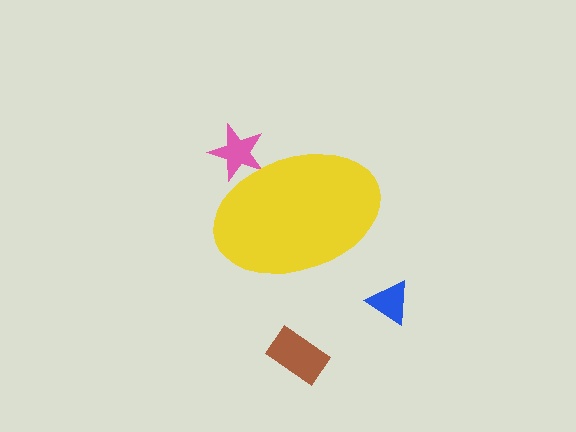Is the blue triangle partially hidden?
No, the blue triangle is fully visible.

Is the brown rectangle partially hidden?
No, the brown rectangle is fully visible.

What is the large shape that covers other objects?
A yellow ellipse.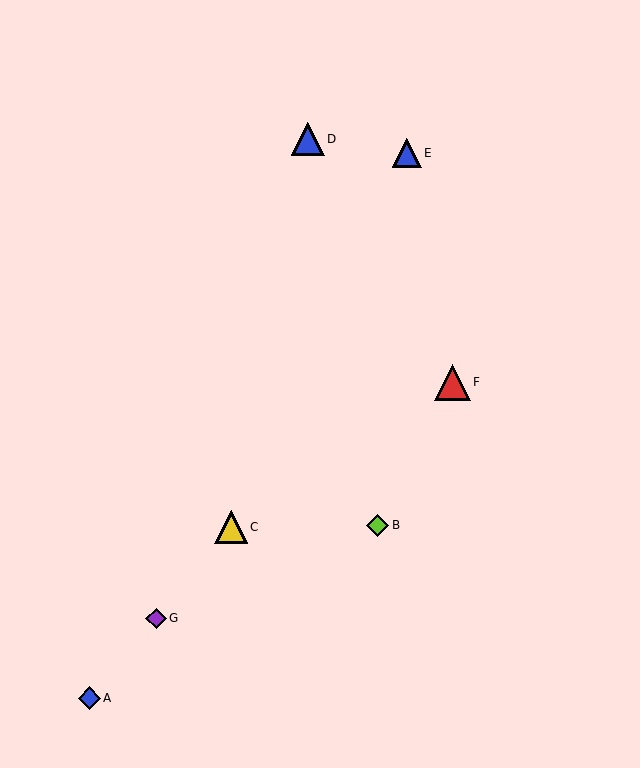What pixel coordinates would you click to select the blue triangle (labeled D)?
Click at (308, 139) to select the blue triangle D.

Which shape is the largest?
The red triangle (labeled F) is the largest.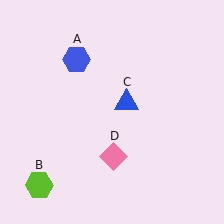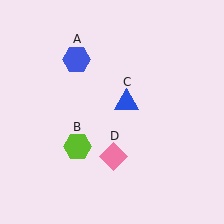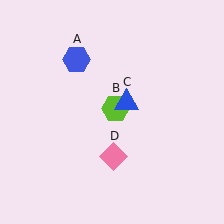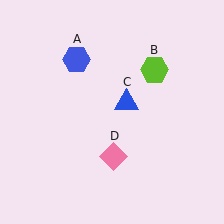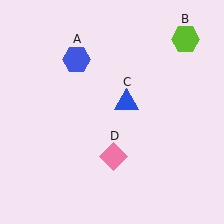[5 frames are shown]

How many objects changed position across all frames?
1 object changed position: lime hexagon (object B).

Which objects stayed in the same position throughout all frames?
Blue hexagon (object A) and blue triangle (object C) and pink diamond (object D) remained stationary.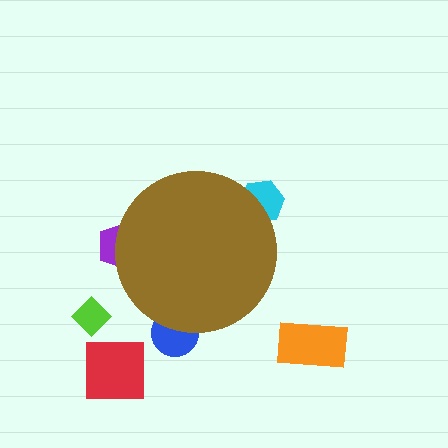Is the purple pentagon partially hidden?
Yes, the purple pentagon is partially hidden behind the brown circle.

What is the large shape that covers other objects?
A brown circle.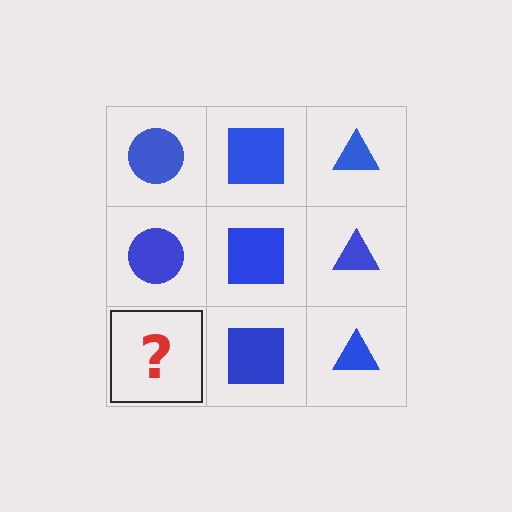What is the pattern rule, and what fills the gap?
The rule is that each column has a consistent shape. The gap should be filled with a blue circle.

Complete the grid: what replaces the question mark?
The question mark should be replaced with a blue circle.